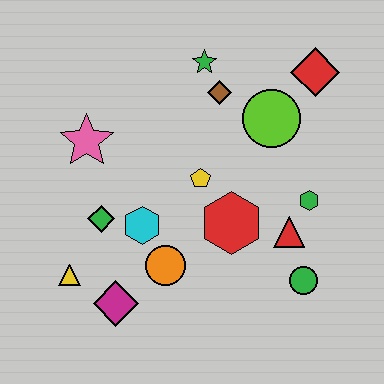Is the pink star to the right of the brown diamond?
No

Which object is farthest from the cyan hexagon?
The red diamond is farthest from the cyan hexagon.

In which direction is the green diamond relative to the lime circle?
The green diamond is to the left of the lime circle.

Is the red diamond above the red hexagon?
Yes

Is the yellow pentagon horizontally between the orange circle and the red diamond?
Yes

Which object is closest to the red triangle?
The green hexagon is closest to the red triangle.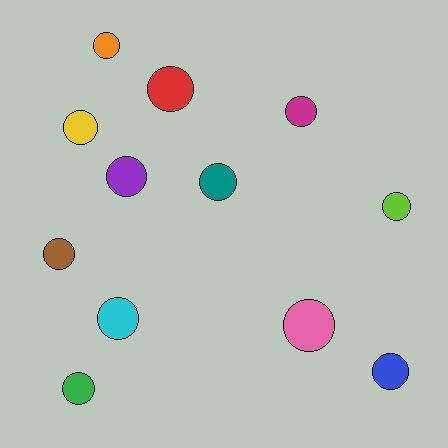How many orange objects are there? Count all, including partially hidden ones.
There is 1 orange object.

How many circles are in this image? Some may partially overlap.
There are 12 circles.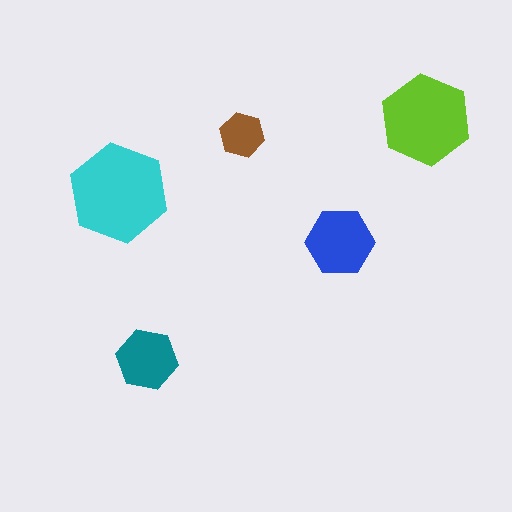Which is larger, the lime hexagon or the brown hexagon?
The lime one.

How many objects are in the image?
There are 5 objects in the image.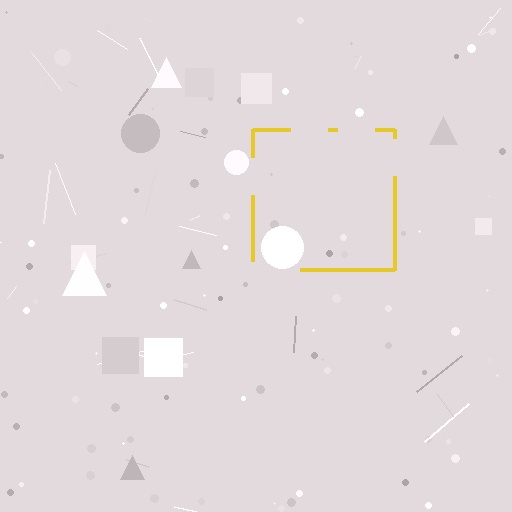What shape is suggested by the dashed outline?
The dashed outline suggests a square.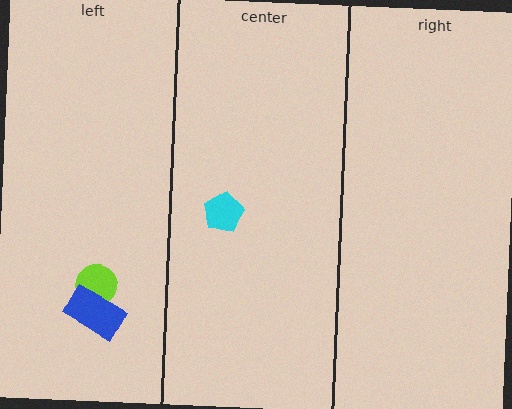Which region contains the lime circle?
The left region.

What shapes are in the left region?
The lime circle, the blue rectangle.